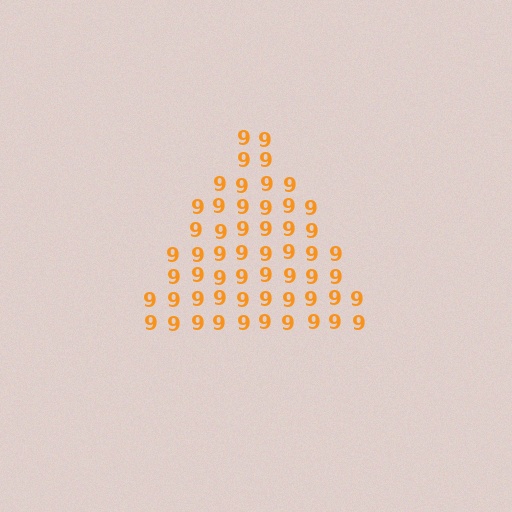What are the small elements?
The small elements are digit 9's.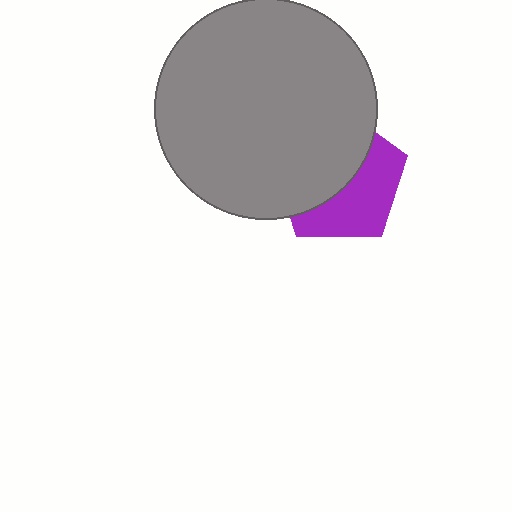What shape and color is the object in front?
The object in front is a gray circle.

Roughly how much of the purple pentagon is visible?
About half of it is visible (roughly 46%).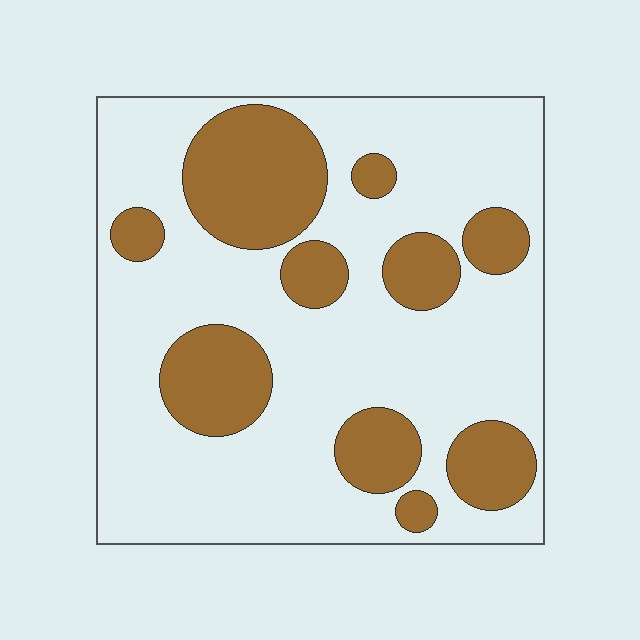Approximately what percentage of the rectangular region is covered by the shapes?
Approximately 30%.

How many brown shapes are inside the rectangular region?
10.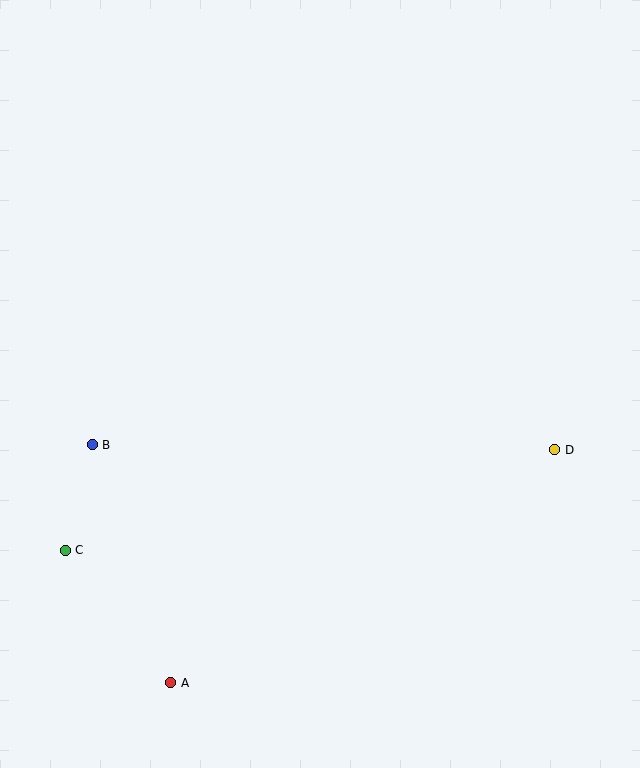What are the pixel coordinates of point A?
Point A is at (171, 683).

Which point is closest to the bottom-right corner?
Point D is closest to the bottom-right corner.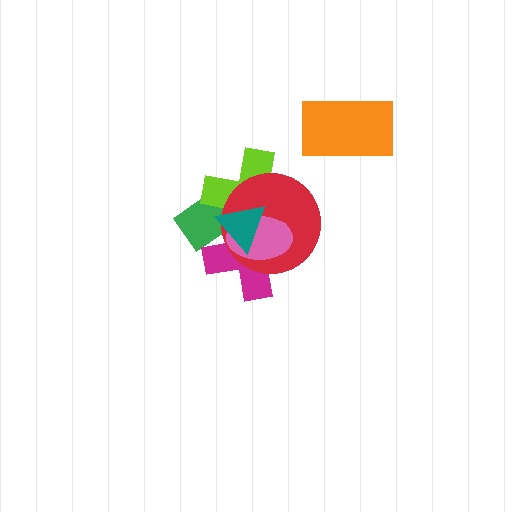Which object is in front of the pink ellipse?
The teal triangle is in front of the pink ellipse.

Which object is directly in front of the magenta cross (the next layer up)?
The lime cross is directly in front of the magenta cross.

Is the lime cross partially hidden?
Yes, it is partially covered by another shape.